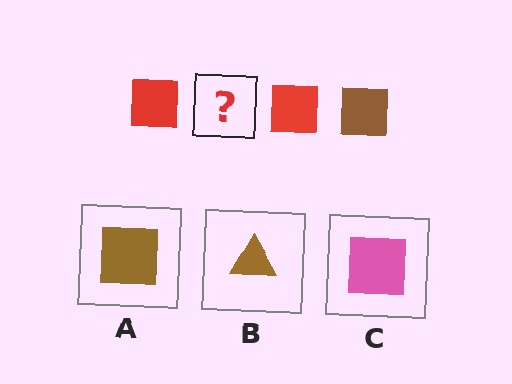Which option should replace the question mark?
Option A.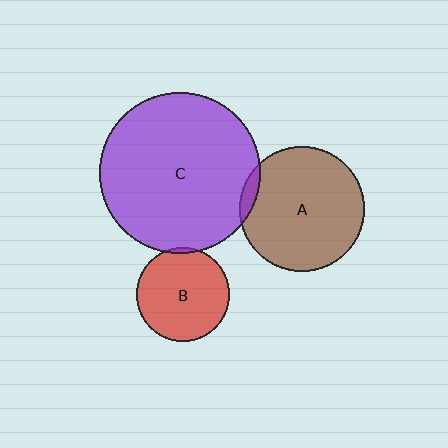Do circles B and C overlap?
Yes.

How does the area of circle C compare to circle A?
Approximately 1.7 times.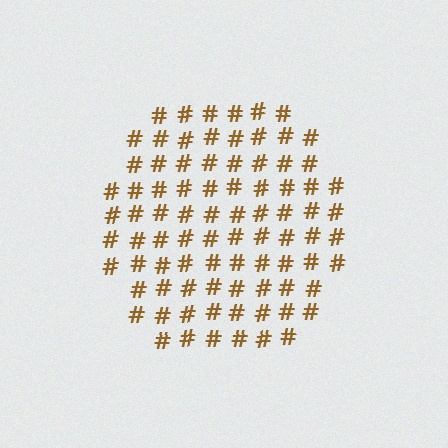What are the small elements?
The small elements are hash symbols.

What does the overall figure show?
The overall figure shows a hexagon.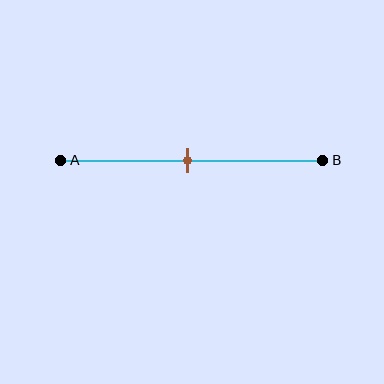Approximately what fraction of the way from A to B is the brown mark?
The brown mark is approximately 50% of the way from A to B.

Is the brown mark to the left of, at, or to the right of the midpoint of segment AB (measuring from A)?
The brown mark is approximately at the midpoint of segment AB.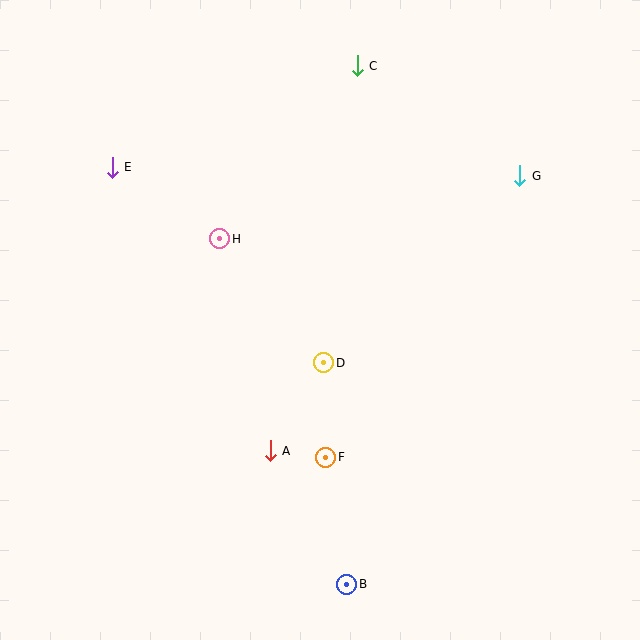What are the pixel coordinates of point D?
Point D is at (324, 363).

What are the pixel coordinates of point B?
Point B is at (347, 584).